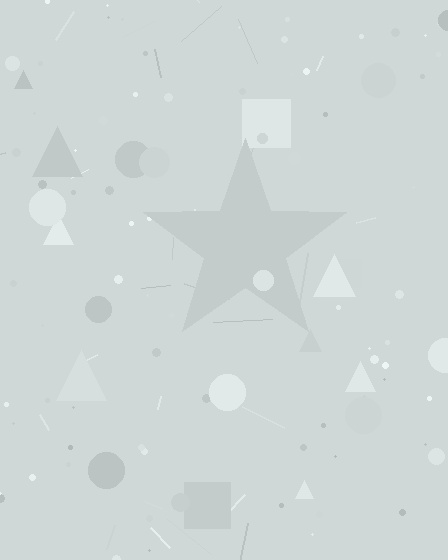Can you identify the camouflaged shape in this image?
The camouflaged shape is a star.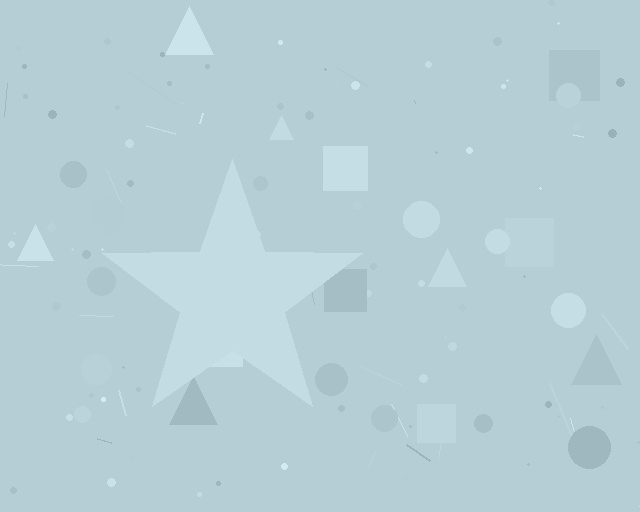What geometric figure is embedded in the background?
A star is embedded in the background.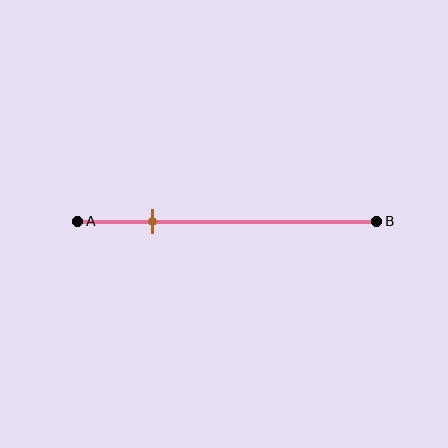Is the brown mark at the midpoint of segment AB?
No, the mark is at about 25% from A, not at the 50% midpoint.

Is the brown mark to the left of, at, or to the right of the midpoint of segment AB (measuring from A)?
The brown mark is to the left of the midpoint of segment AB.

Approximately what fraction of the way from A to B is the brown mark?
The brown mark is approximately 25% of the way from A to B.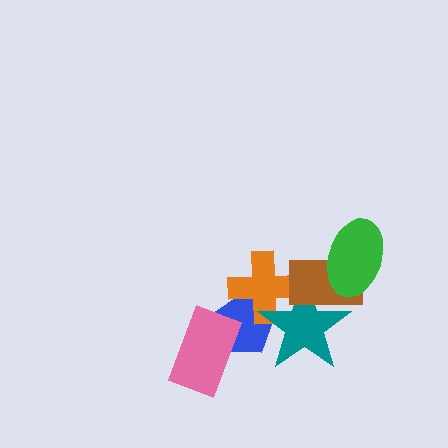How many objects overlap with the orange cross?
3 objects overlap with the orange cross.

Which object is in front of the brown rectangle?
The green ellipse is in front of the brown rectangle.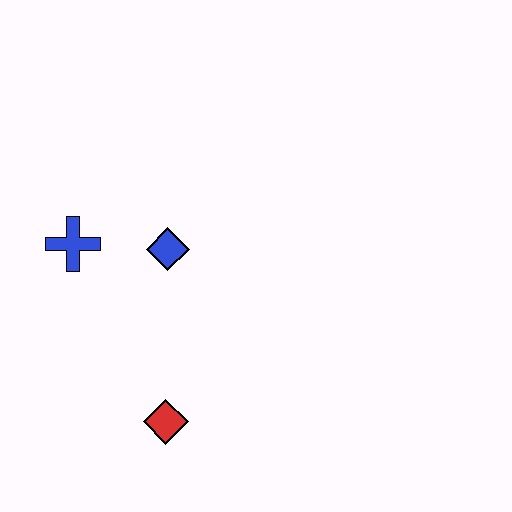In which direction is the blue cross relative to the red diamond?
The blue cross is above the red diamond.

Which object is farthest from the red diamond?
The blue cross is farthest from the red diamond.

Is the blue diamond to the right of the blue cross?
Yes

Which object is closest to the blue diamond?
The blue cross is closest to the blue diamond.